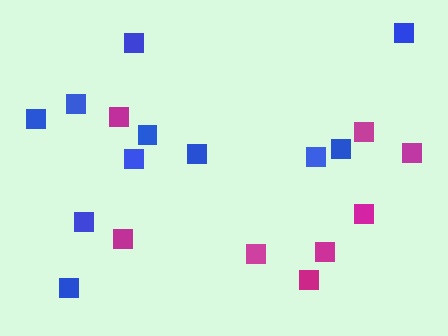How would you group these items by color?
There are 2 groups: one group of magenta squares (8) and one group of blue squares (11).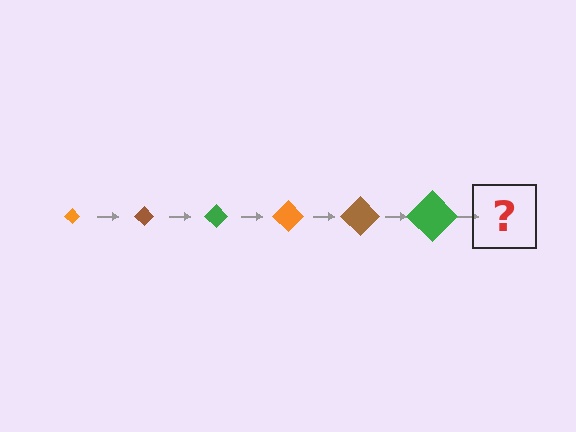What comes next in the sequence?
The next element should be an orange diamond, larger than the previous one.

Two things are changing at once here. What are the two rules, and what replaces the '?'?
The two rules are that the diamond grows larger each step and the color cycles through orange, brown, and green. The '?' should be an orange diamond, larger than the previous one.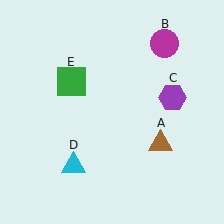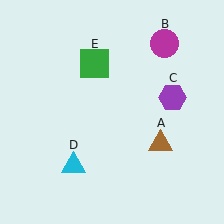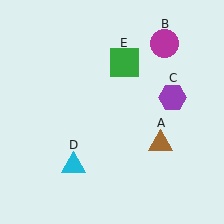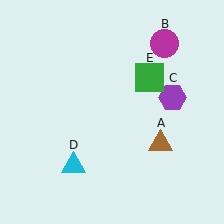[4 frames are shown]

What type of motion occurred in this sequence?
The green square (object E) rotated clockwise around the center of the scene.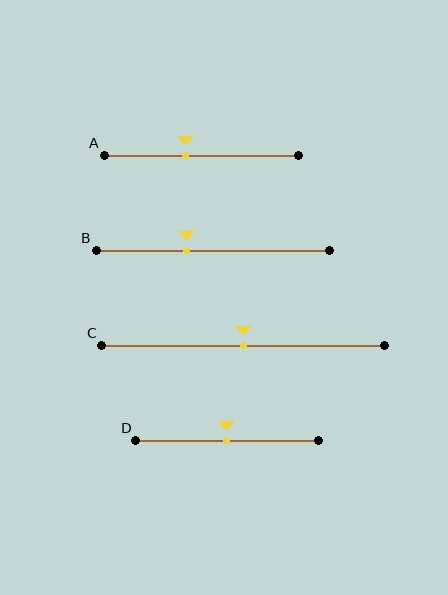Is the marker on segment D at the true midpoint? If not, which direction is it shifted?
Yes, the marker on segment D is at the true midpoint.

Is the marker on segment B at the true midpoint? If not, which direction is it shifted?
No, the marker on segment B is shifted to the left by about 11% of the segment length.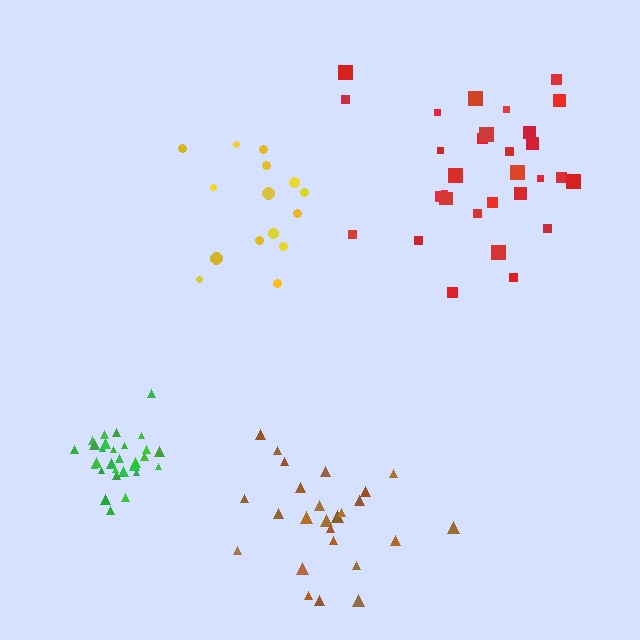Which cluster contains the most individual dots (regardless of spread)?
Red (31).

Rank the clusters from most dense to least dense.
green, brown, red, yellow.